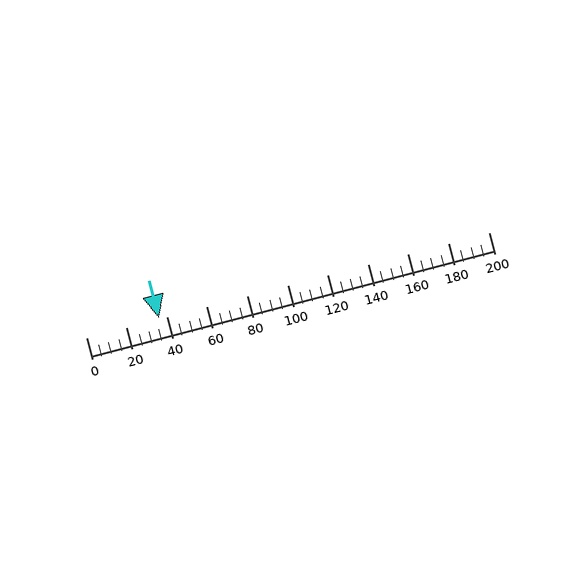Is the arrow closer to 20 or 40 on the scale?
The arrow is closer to 40.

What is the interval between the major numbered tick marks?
The major tick marks are spaced 20 units apart.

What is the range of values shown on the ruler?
The ruler shows values from 0 to 200.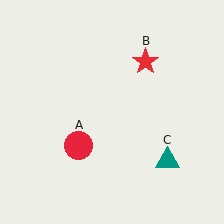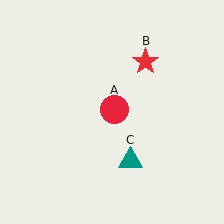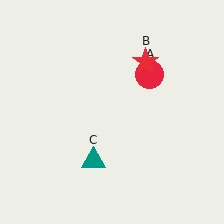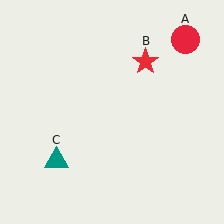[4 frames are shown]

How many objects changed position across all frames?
2 objects changed position: red circle (object A), teal triangle (object C).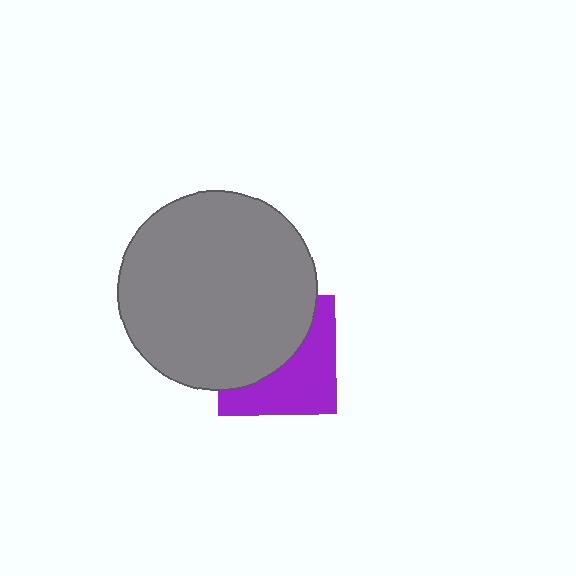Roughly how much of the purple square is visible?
About half of it is visible (roughly 48%).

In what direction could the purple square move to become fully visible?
The purple square could move toward the lower-right. That would shift it out from behind the gray circle entirely.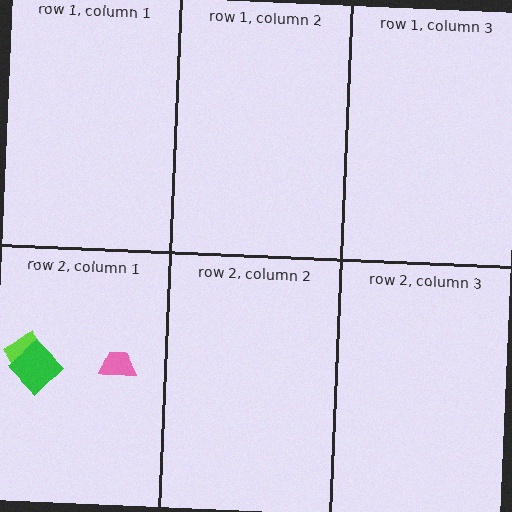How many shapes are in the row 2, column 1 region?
3.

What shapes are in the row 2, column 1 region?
The pink trapezoid, the lime diamond, the green diamond.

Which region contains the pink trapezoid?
The row 2, column 1 region.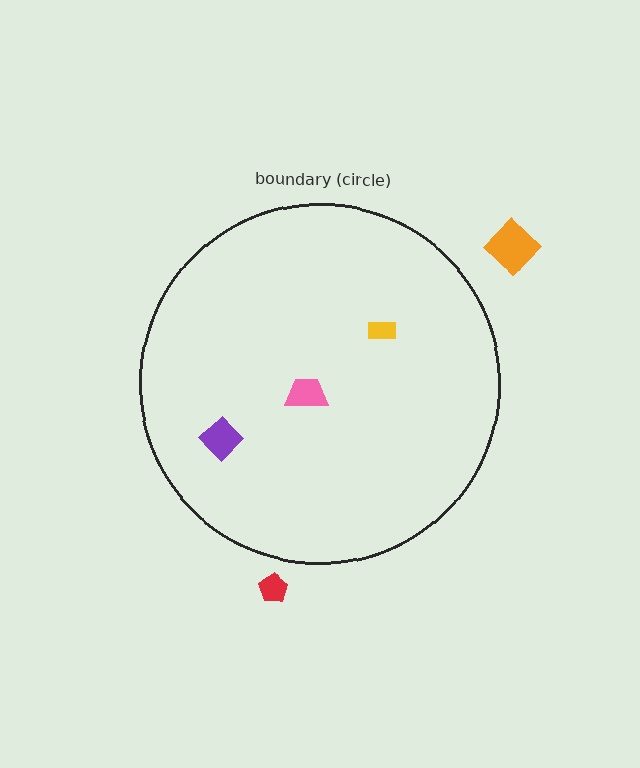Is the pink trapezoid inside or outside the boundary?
Inside.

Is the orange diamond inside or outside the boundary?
Outside.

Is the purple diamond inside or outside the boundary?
Inside.